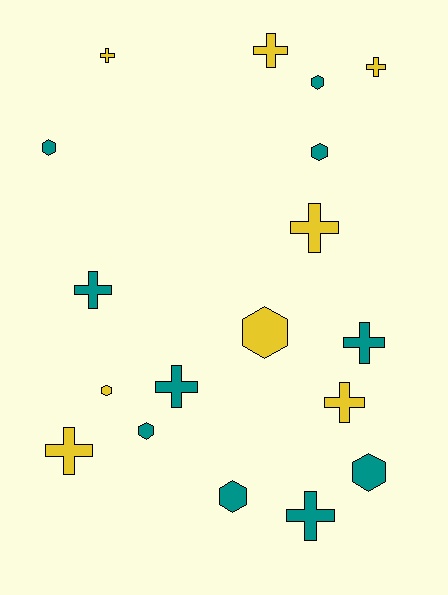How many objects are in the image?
There are 18 objects.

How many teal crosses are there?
There are 4 teal crosses.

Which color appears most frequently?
Teal, with 10 objects.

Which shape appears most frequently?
Cross, with 10 objects.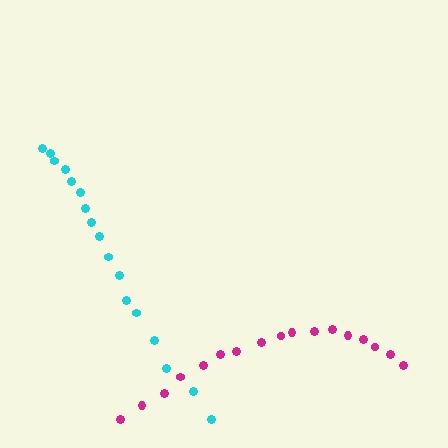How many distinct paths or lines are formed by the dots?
There are 2 distinct paths.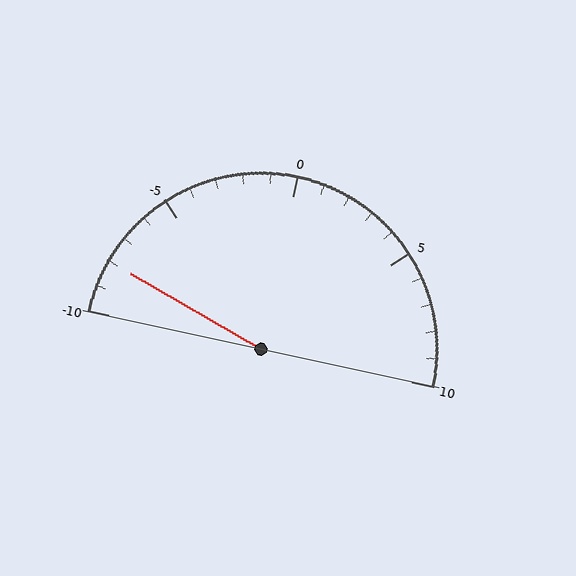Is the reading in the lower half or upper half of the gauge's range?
The reading is in the lower half of the range (-10 to 10).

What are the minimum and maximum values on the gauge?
The gauge ranges from -10 to 10.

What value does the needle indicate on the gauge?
The needle indicates approximately -8.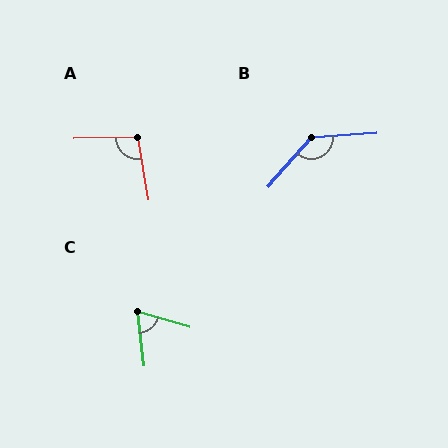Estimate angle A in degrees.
Approximately 98 degrees.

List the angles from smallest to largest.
C (68°), A (98°), B (135°).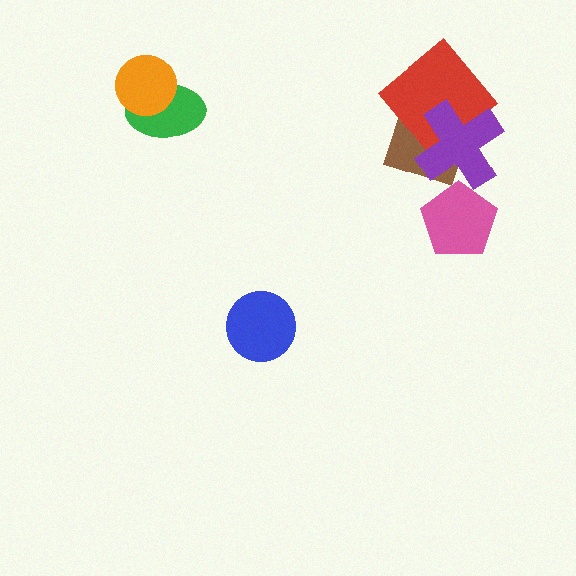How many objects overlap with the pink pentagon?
1 object overlaps with the pink pentagon.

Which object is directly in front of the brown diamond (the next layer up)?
The red diamond is directly in front of the brown diamond.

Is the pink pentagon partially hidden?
No, no other shape covers it.